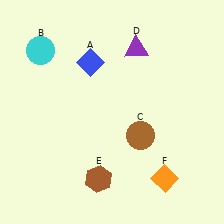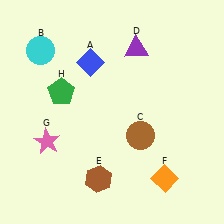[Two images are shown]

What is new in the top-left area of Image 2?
A green pentagon (H) was added in the top-left area of Image 2.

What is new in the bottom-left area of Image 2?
A pink star (G) was added in the bottom-left area of Image 2.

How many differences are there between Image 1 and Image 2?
There are 2 differences between the two images.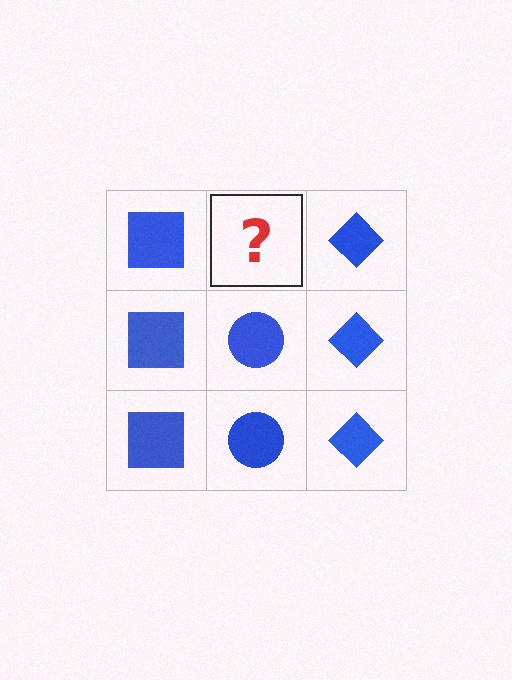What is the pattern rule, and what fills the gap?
The rule is that each column has a consistent shape. The gap should be filled with a blue circle.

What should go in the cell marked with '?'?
The missing cell should contain a blue circle.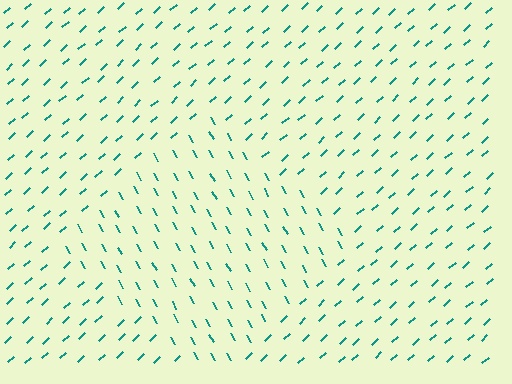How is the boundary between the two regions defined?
The boundary is defined purely by a change in line orientation (approximately 77 degrees difference). All lines are the same color and thickness.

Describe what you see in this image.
The image is filled with small teal line segments. A diamond region in the image has lines oriented differently from the surrounding lines, creating a visible texture boundary.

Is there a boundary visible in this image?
Yes, there is a texture boundary formed by a change in line orientation.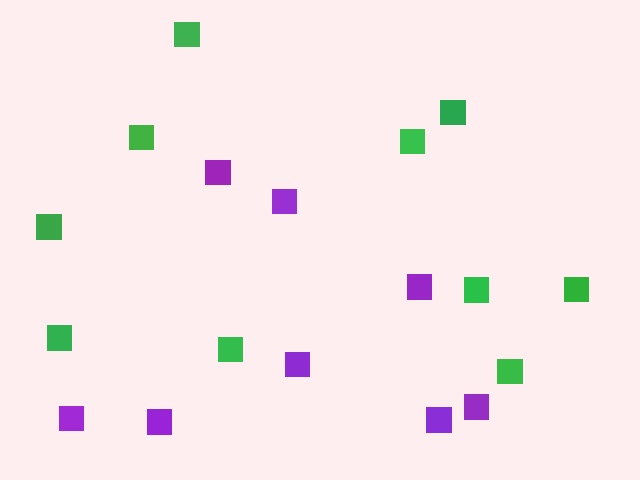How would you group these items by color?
There are 2 groups: one group of purple squares (8) and one group of green squares (10).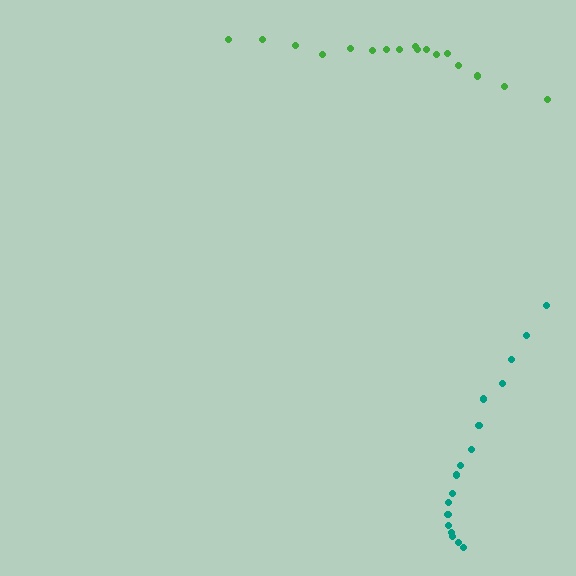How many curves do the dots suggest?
There are 2 distinct paths.